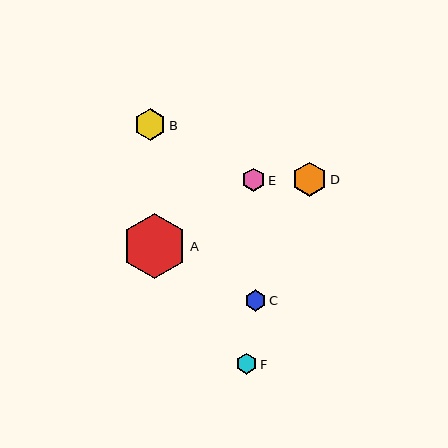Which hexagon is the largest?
Hexagon A is the largest with a size of approximately 65 pixels.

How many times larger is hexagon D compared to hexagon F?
Hexagon D is approximately 1.6 times the size of hexagon F.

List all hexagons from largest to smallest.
From largest to smallest: A, D, B, E, C, F.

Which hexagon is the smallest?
Hexagon F is the smallest with a size of approximately 21 pixels.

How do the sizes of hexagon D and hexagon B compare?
Hexagon D and hexagon B are approximately the same size.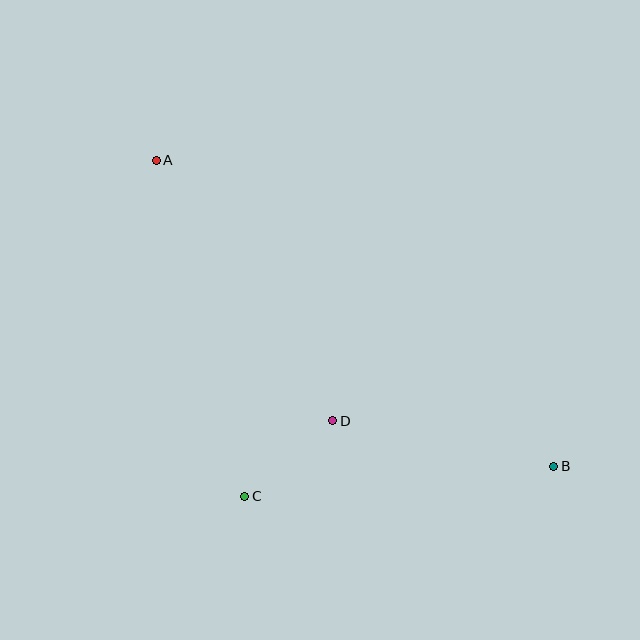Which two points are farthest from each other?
Points A and B are farthest from each other.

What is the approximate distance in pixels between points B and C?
The distance between B and C is approximately 310 pixels.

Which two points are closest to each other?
Points C and D are closest to each other.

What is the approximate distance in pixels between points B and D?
The distance between B and D is approximately 226 pixels.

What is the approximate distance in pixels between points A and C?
The distance between A and C is approximately 347 pixels.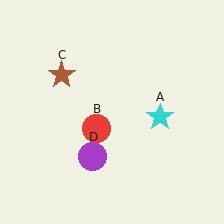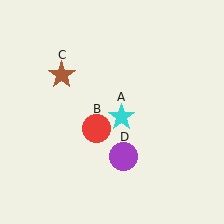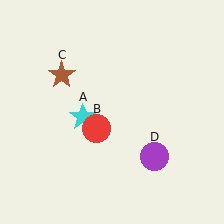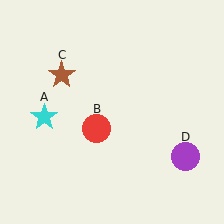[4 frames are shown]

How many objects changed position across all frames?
2 objects changed position: cyan star (object A), purple circle (object D).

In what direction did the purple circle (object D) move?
The purple circle (object D) moved right.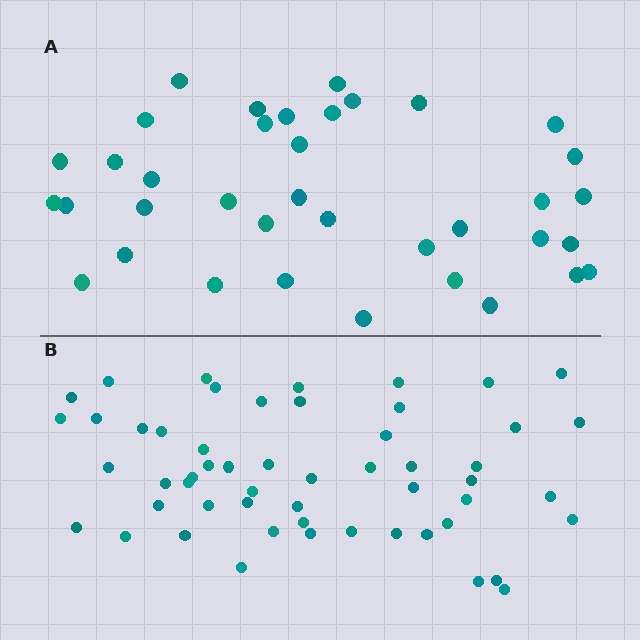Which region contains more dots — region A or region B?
Region B (the bottom region) has more dots.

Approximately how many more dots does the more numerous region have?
Region B has approximately 15 more dots than region A.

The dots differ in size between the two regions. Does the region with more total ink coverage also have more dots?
No. Region A has more total ink coverage because its dots are larger, but region B actually contains more individual dots. Total area can be misleading — the number of items is what matters here.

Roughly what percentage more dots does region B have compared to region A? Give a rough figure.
About 45% more.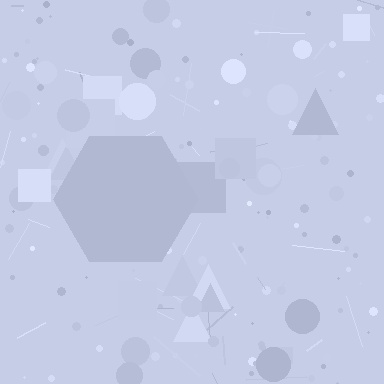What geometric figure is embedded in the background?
A hexagon is embedded in the background.